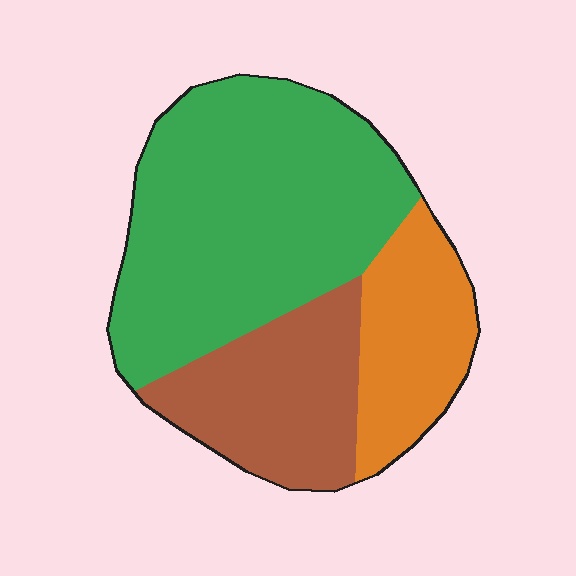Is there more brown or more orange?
Brown.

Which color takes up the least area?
Orange, at roughly 20%.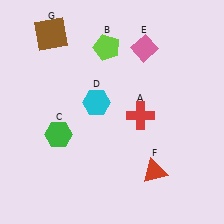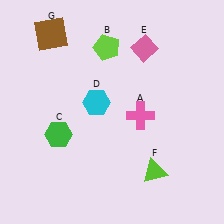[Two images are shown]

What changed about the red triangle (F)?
In Image 1, F is red. In Image 2, it changed to lime.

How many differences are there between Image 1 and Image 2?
There are 2 differences between the two images.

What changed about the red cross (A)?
In Image 1, A is red. In Image 2, it changed to pink.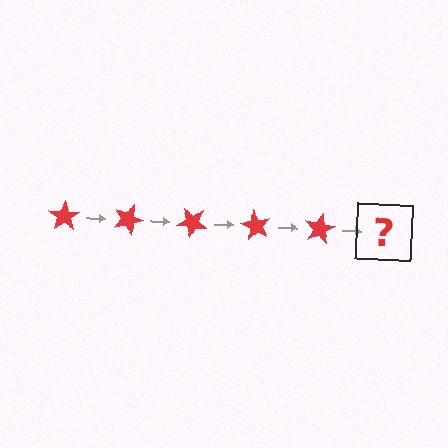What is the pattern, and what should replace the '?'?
The pattern is that the star rotates 20 degrees each step. The '?' should be a red star rotated 100 degrees.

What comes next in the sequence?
The next element should be a red star rotated 100 degrees.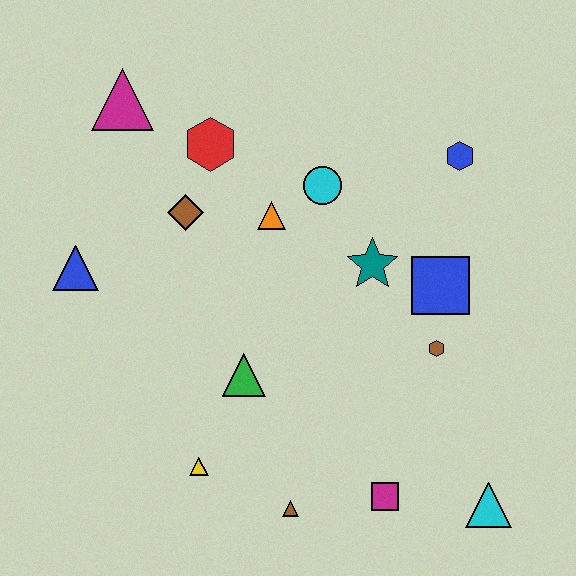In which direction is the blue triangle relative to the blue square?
The blue triangle is to the left of the blue square.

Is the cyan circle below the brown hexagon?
No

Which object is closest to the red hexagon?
The brown diamond is closest to the red hexagon.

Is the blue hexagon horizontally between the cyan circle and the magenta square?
No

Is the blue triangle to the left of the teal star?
Yes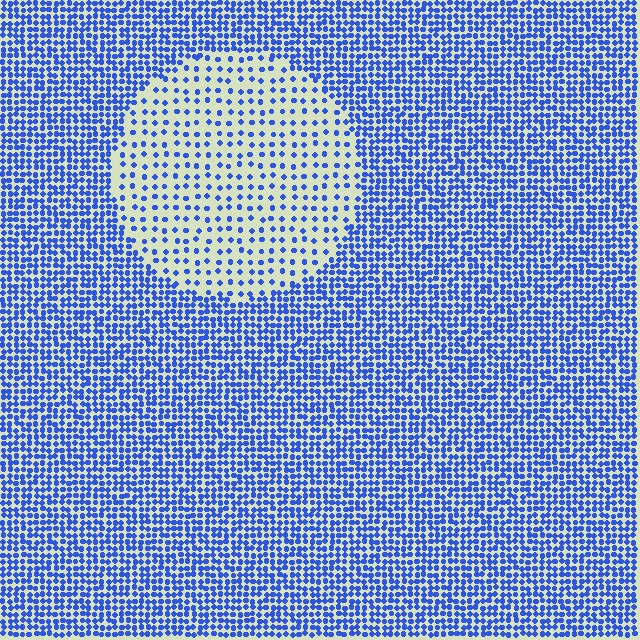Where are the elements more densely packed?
The elements are more densely packed outside the circle boundary.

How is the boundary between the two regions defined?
The boundary is defined by a change in element density (approximately 2.6x ratio). All elements are the same color, size, and shape.